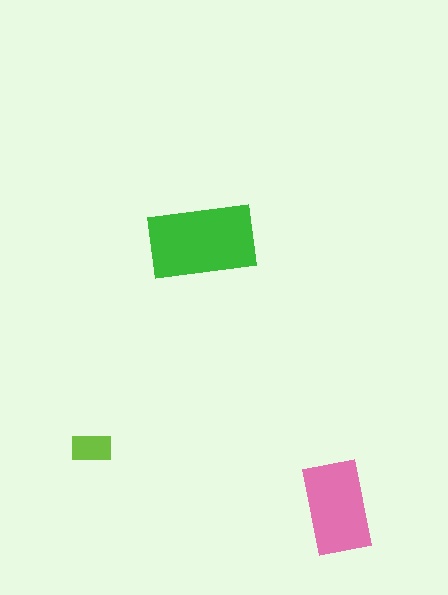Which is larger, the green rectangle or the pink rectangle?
The green one.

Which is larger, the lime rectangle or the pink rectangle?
The pink one.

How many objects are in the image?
There are 3 objects in the image.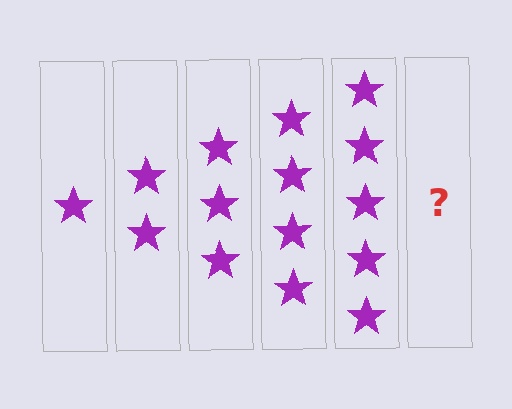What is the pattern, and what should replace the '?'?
The pattern is that each step adds one more star. The '?' should be 6 stars.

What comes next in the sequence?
The next element should be 6 stars.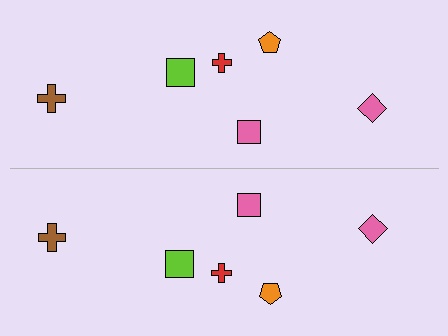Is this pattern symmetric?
Yes, this pattern has bilateral (reflection) symmetry.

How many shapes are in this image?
There are 12 shapes in this image.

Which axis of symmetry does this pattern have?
The pattern has a horizontal axis of symmetry running through the center of the image.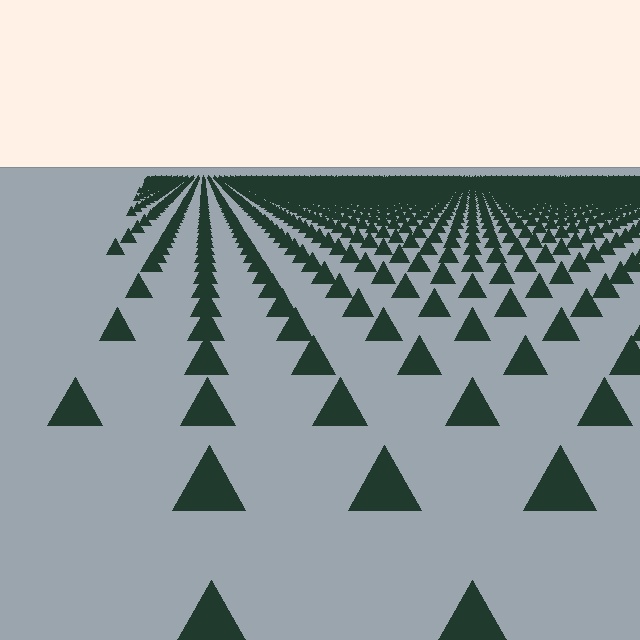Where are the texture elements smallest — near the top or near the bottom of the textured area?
Near the top.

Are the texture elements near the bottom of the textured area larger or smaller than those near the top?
Larger. Near the bottom, elements are closer to the viewer and appear at a bigger on-screen size.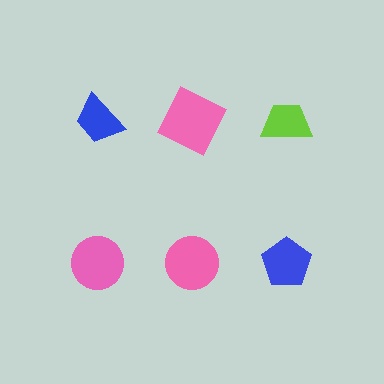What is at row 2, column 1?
A pink circle.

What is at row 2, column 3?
A blue pentagon.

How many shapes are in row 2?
3 shapes.